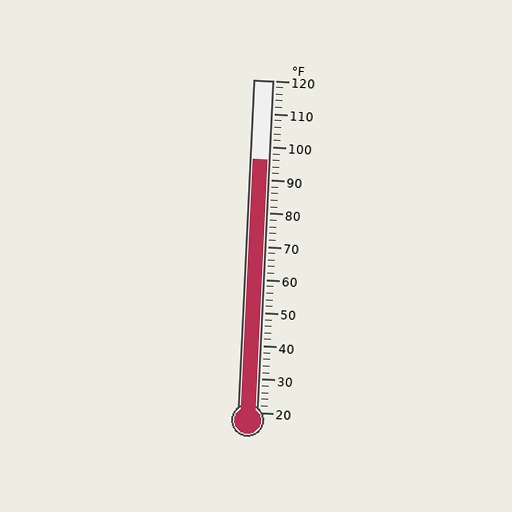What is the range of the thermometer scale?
The thermometer scale ranges from 20°F to 120°F.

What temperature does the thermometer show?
The thermometer shows approximately 96°F.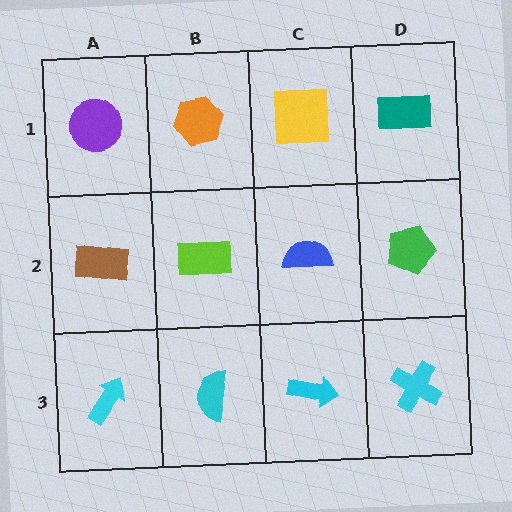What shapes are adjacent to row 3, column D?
A green pentagon (row 2, column D), a cyan arrow (row 3, column C).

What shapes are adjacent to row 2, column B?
An orange hexagon (row 1, column B), a cyan semicircle (row 3, column B), a brown rectangle (row 2, column A), a blue semicircle (row 2, column C).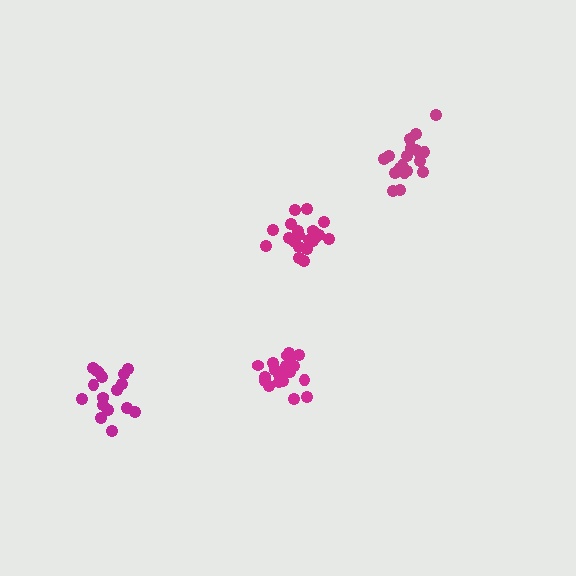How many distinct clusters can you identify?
There are 4 distinct clusters.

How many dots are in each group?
Group 1: 19 dots, Group 2: 21 dots, Group 3: 17 dots, Group 4: 21 dots (78 total).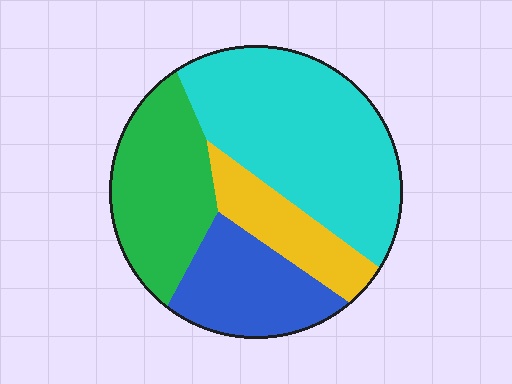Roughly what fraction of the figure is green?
Green takes up about one quarter (1/4) of the figure.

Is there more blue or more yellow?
Blue.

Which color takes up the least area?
Yellow, at roughly 15%.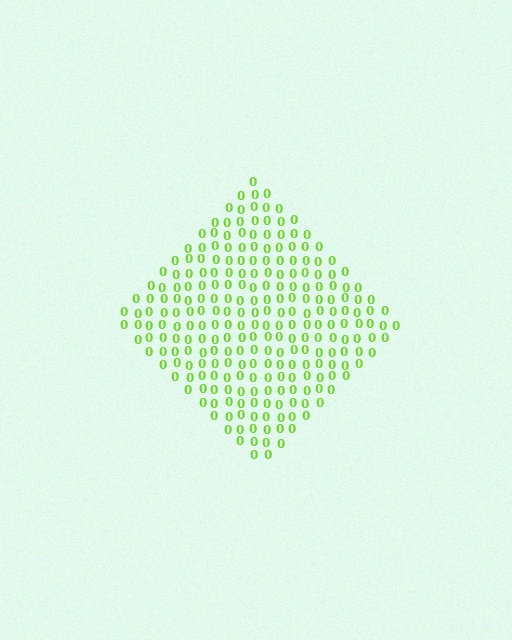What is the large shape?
The large shape is a diamond.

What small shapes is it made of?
It is made of small digit 0's.